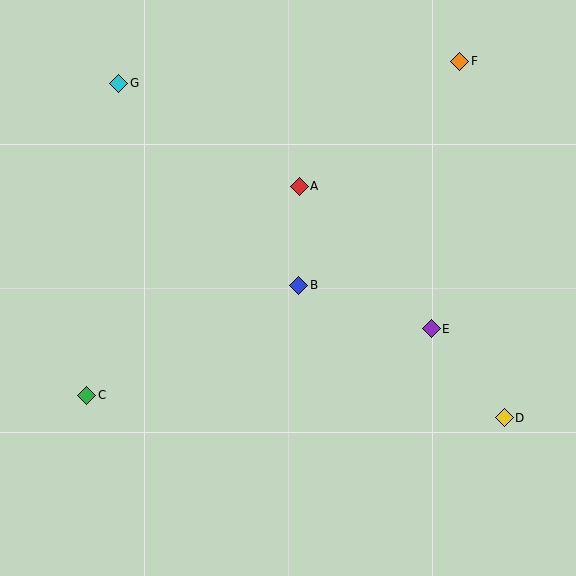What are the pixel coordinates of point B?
Point B is at (299, 285).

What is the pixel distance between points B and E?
The distance between B and E is 139 pixels.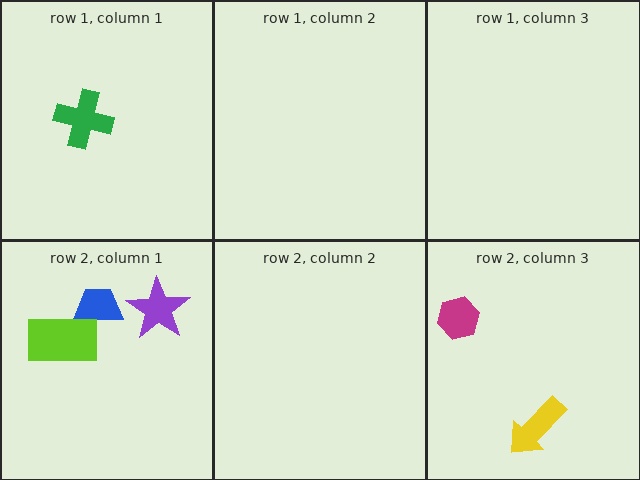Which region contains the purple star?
The row 2, column 1 region.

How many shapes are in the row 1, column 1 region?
1.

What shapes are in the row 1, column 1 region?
The green cross.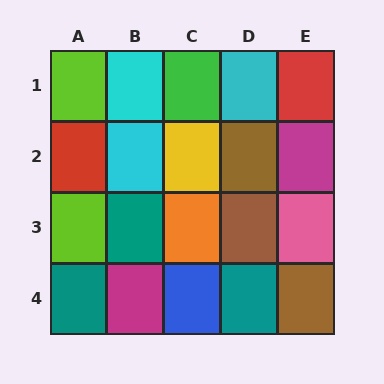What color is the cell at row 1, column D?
Cyan.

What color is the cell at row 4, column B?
Magenta.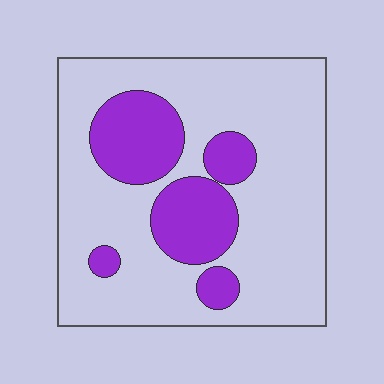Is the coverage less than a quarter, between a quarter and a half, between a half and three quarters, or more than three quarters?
Less than a quarter.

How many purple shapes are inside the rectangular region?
5.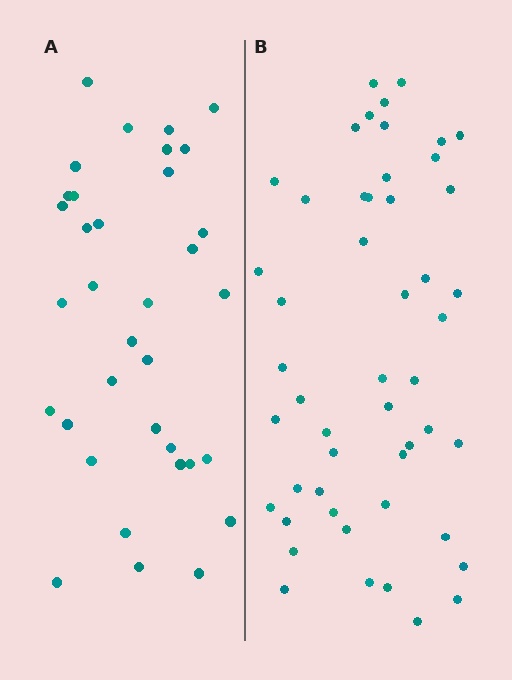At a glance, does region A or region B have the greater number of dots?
Region B (the right region) has more dots.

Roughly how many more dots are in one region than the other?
Region B has approximately 15 more dots than region A.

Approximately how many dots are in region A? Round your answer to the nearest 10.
About 40 dots. (The exact count is 35, which rounds to 40.)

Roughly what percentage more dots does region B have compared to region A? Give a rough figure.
About 45% more.